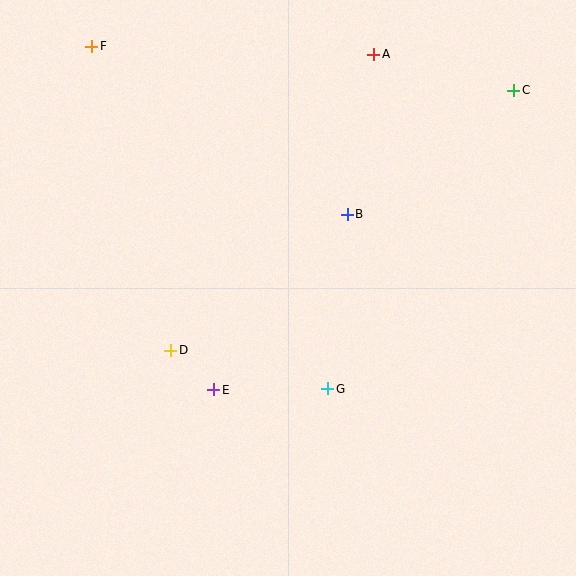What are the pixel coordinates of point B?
Point B is at (347, 214).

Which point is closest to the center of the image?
Point B at (347, 214) is closest to the center.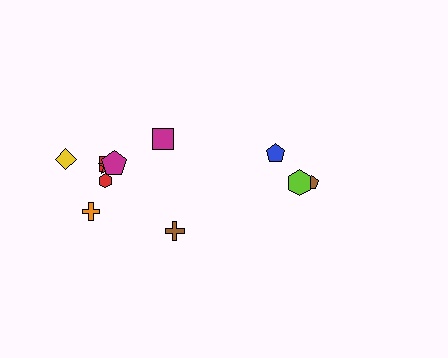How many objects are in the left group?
There are 8 objects.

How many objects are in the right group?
There are 3 objects.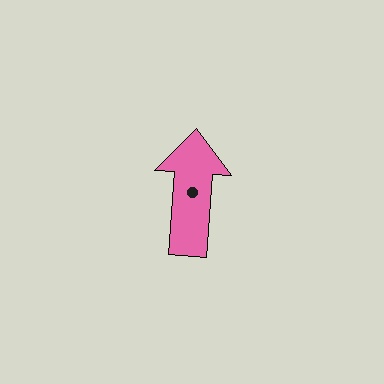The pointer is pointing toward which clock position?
Roughly 12 o'clock.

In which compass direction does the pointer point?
North.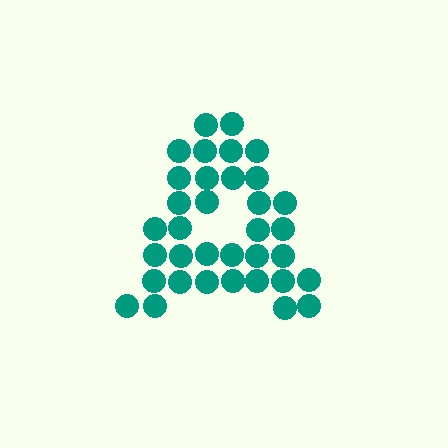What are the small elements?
The small elements are circles.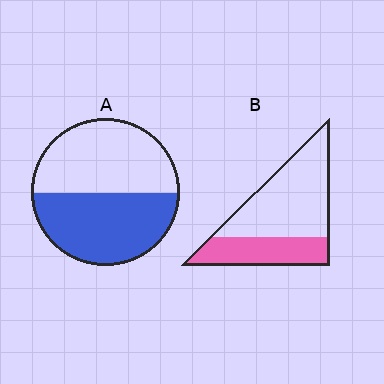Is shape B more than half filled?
No.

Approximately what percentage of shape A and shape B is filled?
A is approximately 50% and B is approximately 35%.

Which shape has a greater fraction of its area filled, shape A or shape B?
Shape A.